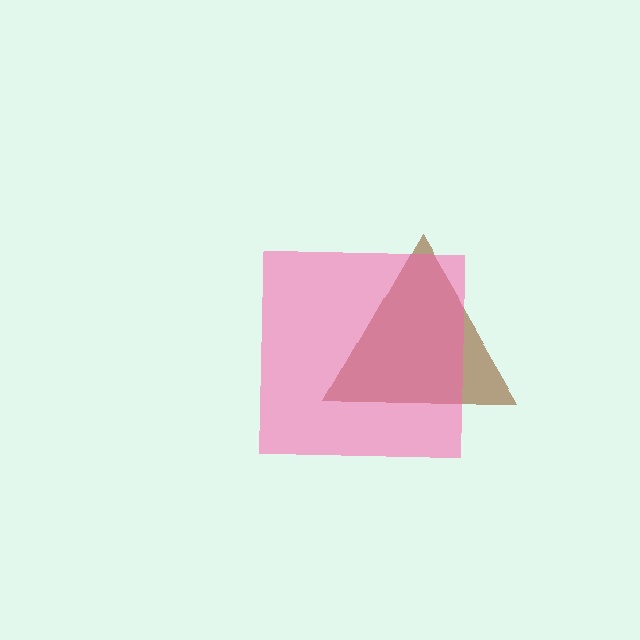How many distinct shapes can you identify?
There are 2 distinct shapes: a brown triangle, a pink square.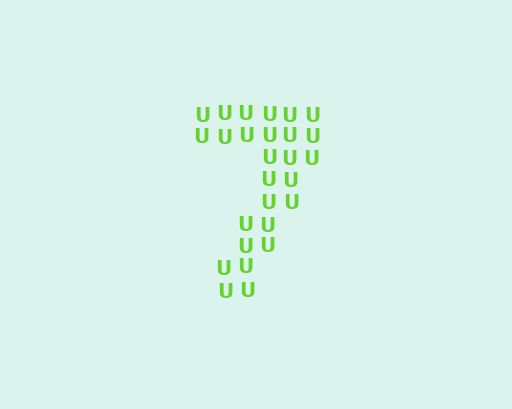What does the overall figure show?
The overall figure shows the digit 7.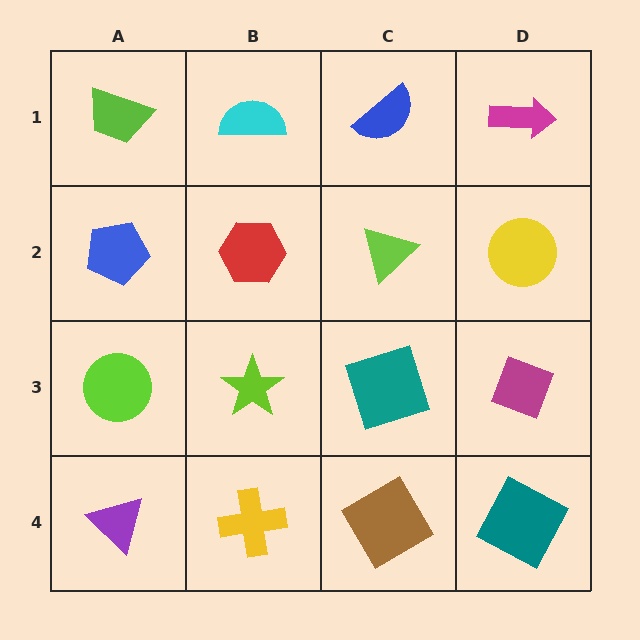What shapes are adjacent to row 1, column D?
A yellow circle (row 2, column D), a blue semicircle (row 1, column C).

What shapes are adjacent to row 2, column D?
A magenta arrow (row 1, column D), a magenta diamond (row 3, column D), a lime triangle (row 2, column C).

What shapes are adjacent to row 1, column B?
A red hexagon (row 2, column B), a lime trapezoid (row 1, column A), a blue semicircle (row 1, column C).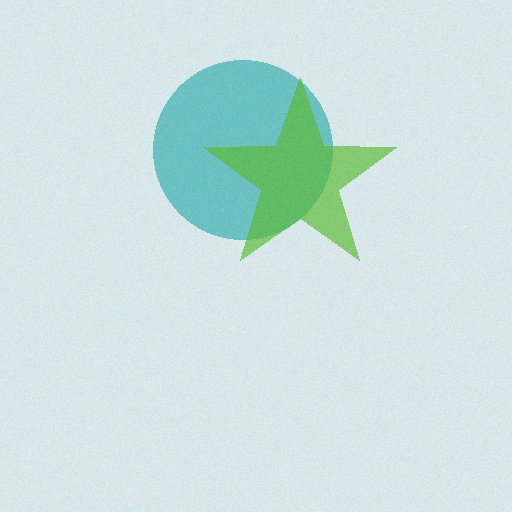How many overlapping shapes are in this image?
There are 2 overlapping shapes in the image.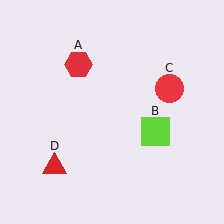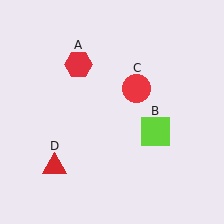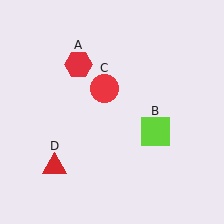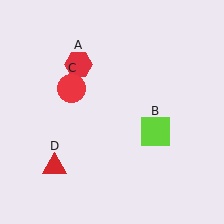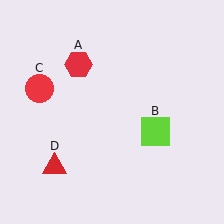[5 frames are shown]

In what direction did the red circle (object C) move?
The red circle (object C) moved left.